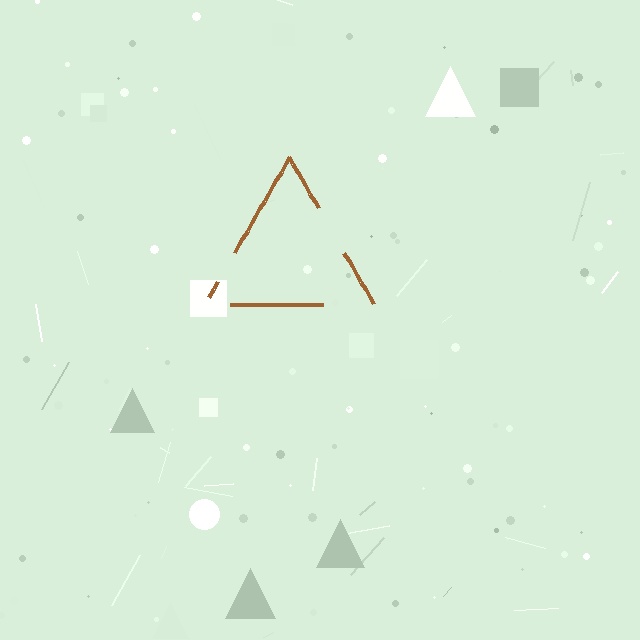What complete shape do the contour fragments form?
The contour fragments form a triangle.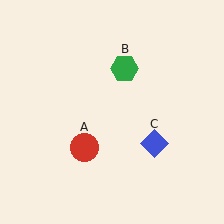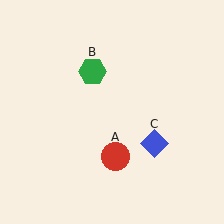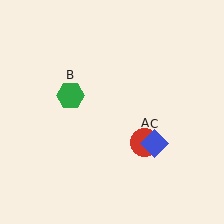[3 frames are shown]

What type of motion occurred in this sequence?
The red circle (object A), green hexagon (object B) rotated counterclockwise around the center of the scene.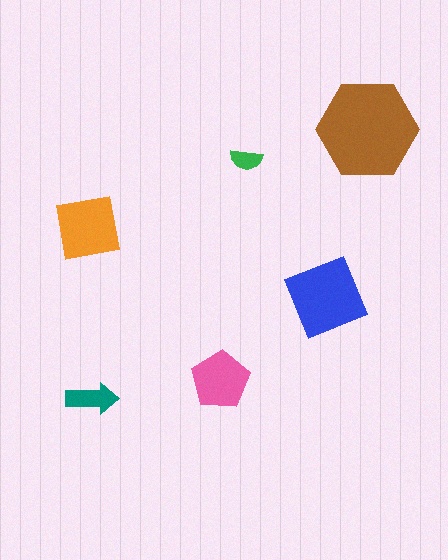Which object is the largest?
The brown hexagon.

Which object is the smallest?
The green semicircle.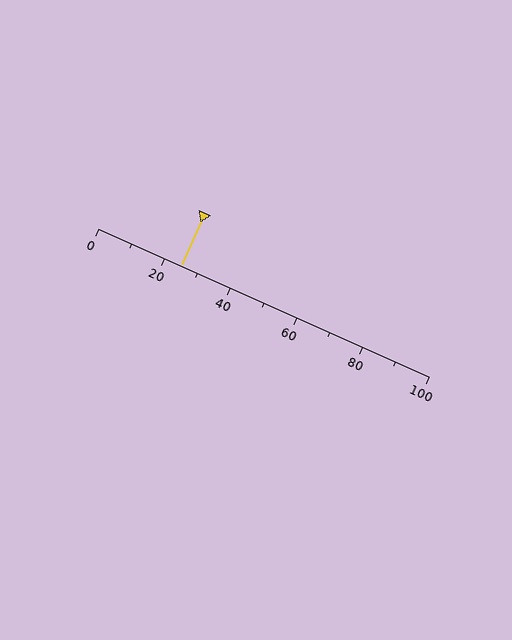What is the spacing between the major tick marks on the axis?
The major ticks are spaced 20 apart.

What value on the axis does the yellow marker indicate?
The marker indicates approximately 25.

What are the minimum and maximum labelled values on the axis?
The axis runs from 0 to 100.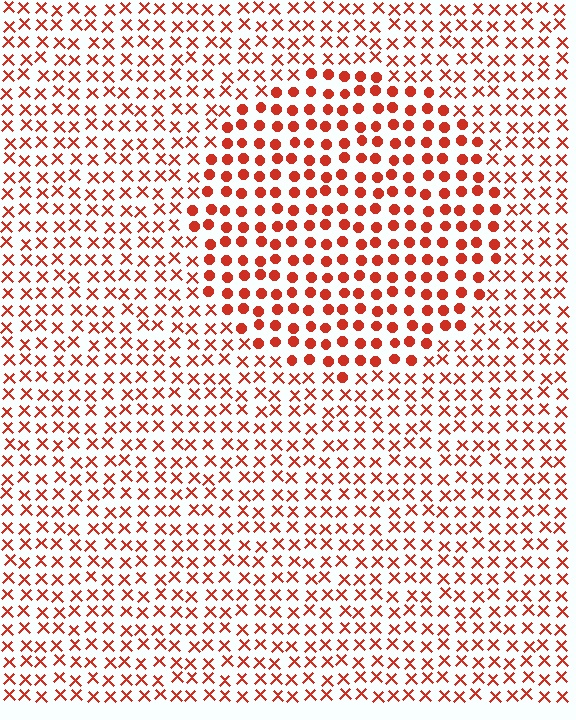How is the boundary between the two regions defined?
The boundary is defined by a change in element shape: circles inside vs. X marks outside. All elements share the same color and spacing.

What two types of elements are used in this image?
The image uses circles inside the circle region and X marks outside it.